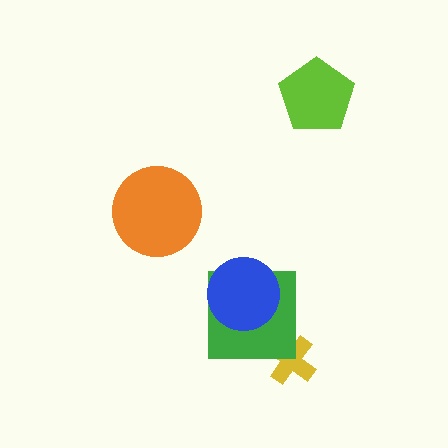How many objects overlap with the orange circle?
0 objects overlap with the orange circle.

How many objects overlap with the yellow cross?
1 object overlaps with the yellow cross.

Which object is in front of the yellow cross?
The green square is in front of the yellow cross.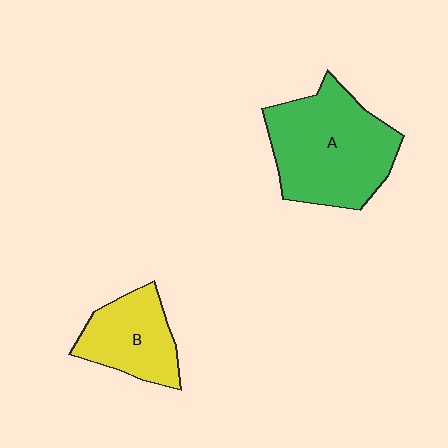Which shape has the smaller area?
Shape B (yellow).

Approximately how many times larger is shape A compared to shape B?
Approximately 1.8 times.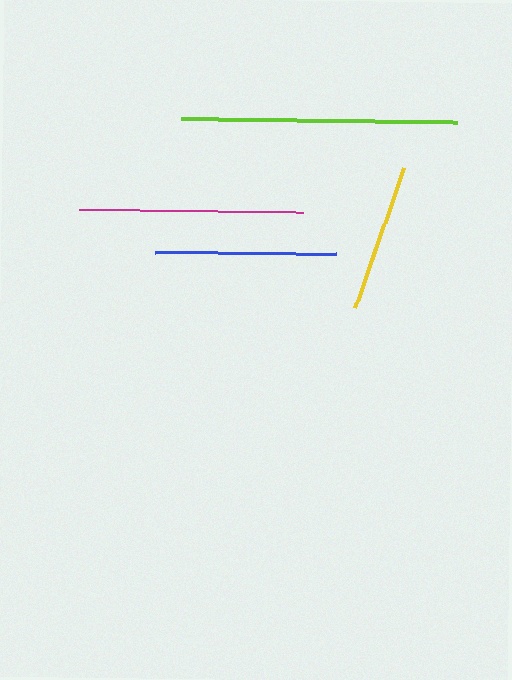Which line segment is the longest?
The lime line is the longest at approximately 276 pixels.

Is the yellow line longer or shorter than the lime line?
The lime line is longer than the yellow line.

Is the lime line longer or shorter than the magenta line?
The lime line is longer than the magenta line.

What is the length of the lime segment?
The lime segment is approximately 276 pixels long.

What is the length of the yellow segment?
The yellow segment is approximately 148 pixels long.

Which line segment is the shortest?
The yellow line is the shortest at approximately 148 pixels.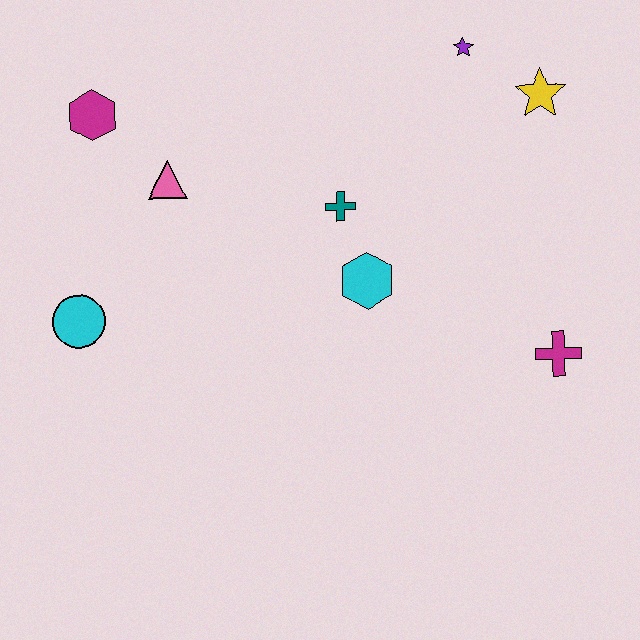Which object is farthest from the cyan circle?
The yellow star is farthest from the cyan circle.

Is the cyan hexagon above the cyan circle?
Yes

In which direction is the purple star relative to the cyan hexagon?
The purple star is above the cyan hexagon.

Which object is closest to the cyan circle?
The pink triangle is closest to the cyan circle.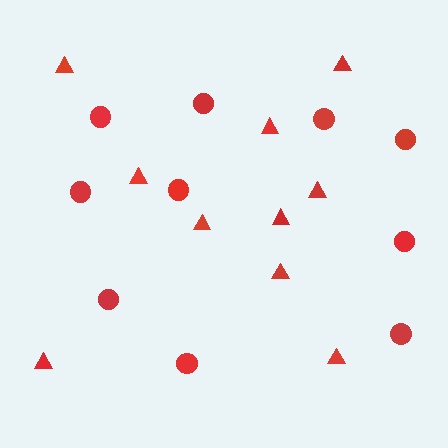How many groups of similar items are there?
There are 2 groups: one group of circles (10) and one group of triangles (10).